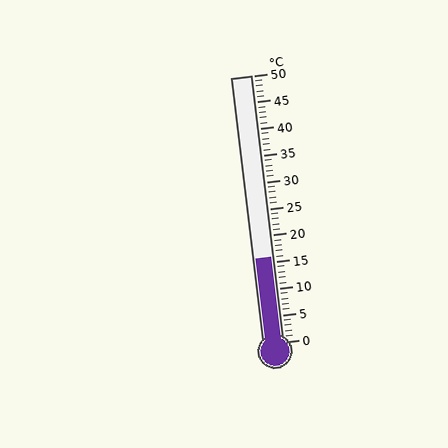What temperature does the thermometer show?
The thermometer shows approximately 16°C.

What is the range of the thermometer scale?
The thermometer scale ranges from 0°C to 50°C.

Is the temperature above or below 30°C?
The temperature is below 30°C.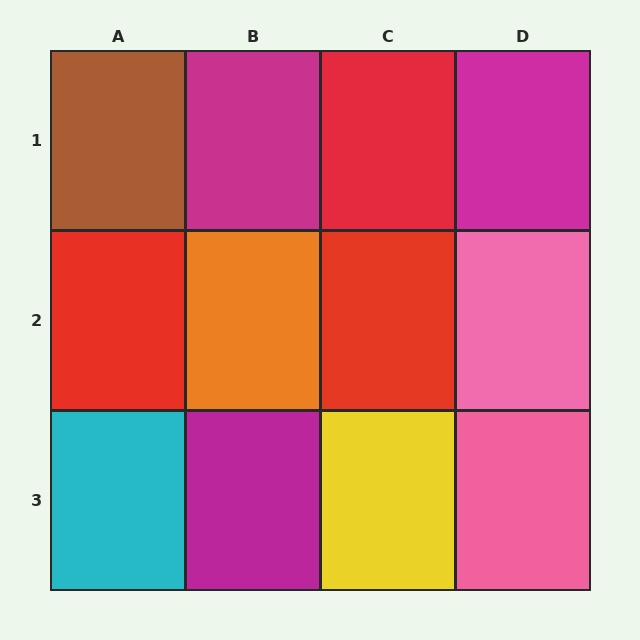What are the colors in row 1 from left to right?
Brown, magenta, red, magenta.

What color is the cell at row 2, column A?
Red.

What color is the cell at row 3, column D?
Pink.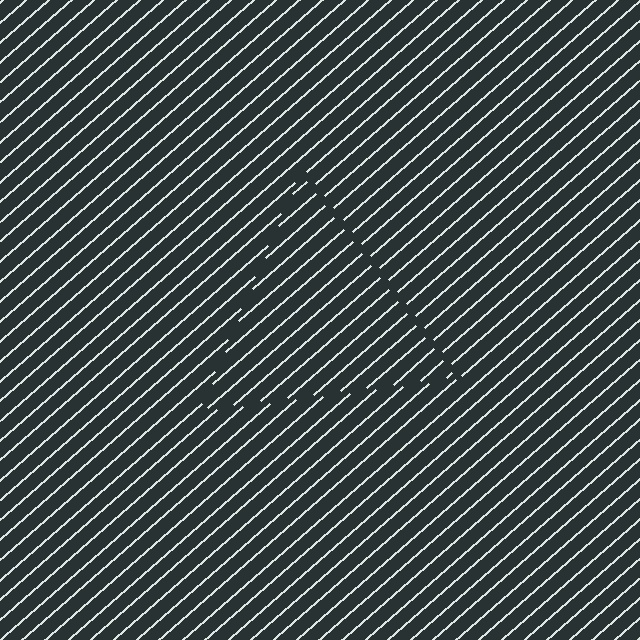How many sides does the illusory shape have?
3 sides — the line-ends trace a triangle.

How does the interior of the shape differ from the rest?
The interior of the shape contains the same grating, shifted by half a period — the contour is defined by the phase discontinuity where line-ends from the inner and outer gratings abut.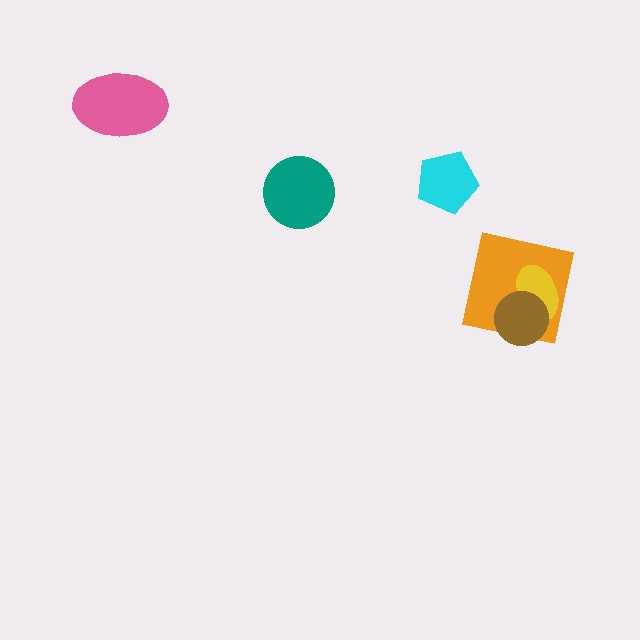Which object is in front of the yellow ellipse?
The brown circle is in front of the yellow ellipse.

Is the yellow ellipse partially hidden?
Yes, it is partially covered by another shape.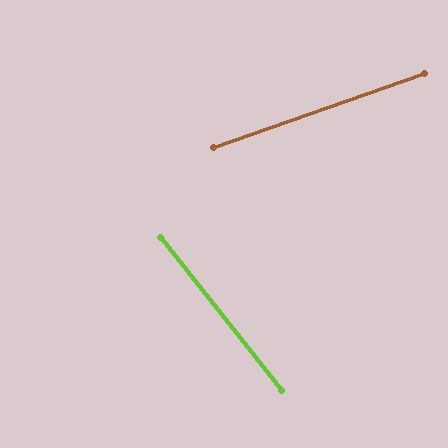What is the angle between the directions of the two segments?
Approximately 71 degrees.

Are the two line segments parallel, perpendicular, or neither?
Neither parallel nor perpendicular — they differ by about 71°.